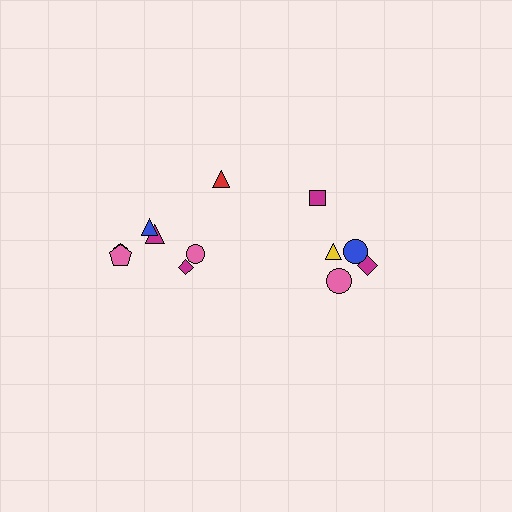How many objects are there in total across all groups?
There are 12 objects.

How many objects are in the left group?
There are 7 objects.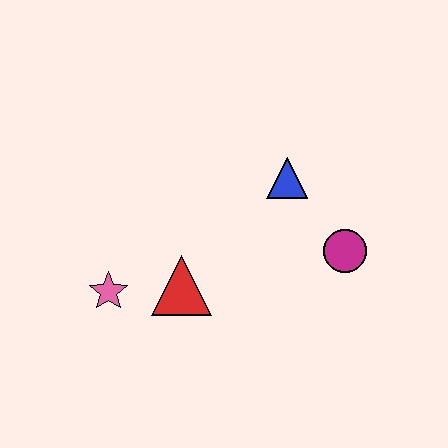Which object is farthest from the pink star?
The magenta circle is farthest from the pink star.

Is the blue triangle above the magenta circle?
Yes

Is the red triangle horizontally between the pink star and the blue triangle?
Yes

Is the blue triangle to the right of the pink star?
Yes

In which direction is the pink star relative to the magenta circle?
The pink star is to the left of the magenta circle.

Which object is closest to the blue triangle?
The magenta circle is closest to the blue triangle.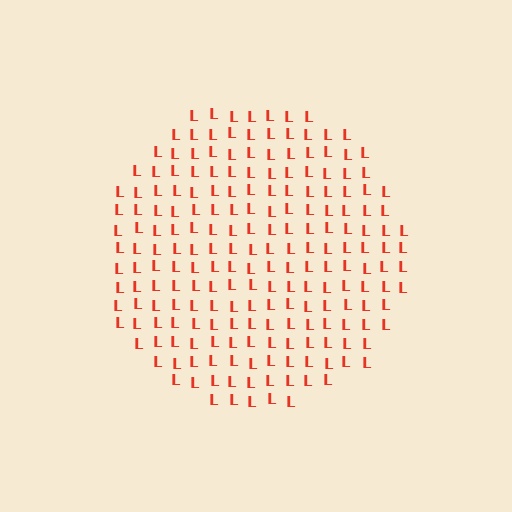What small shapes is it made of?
It is made of small letter L's.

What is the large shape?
The large shape is a circle.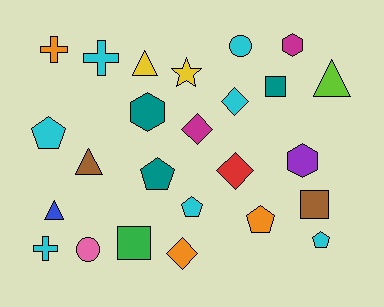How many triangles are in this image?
There are 4 triangles.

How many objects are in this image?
There are 25 objects.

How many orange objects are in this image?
There are 3 orange objects.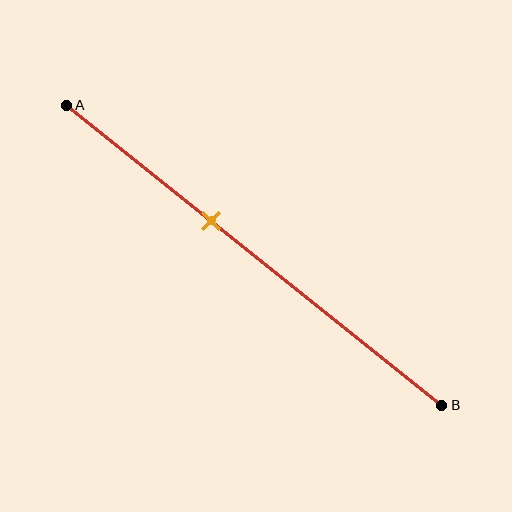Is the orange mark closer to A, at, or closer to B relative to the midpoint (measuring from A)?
The orange mark is closer to point A than the midpoint of segment AB.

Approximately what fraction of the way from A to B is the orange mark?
The orange mark is approximately 40% of the way from A to B.